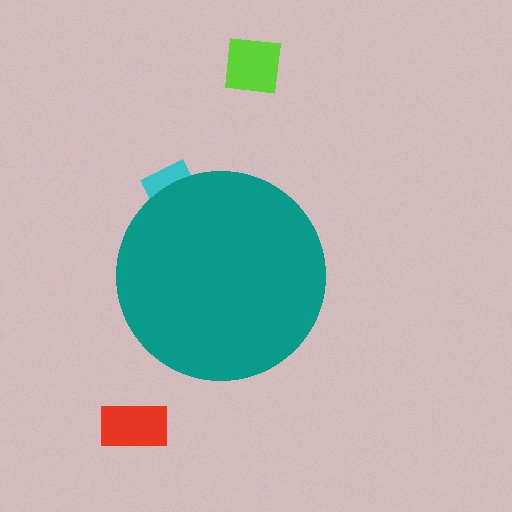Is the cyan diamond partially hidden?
Yes, the cyan diamond is partially hidden behind the teal circle.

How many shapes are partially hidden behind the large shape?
1 shape is partially hidden.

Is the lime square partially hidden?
No, the lime square is fully visible.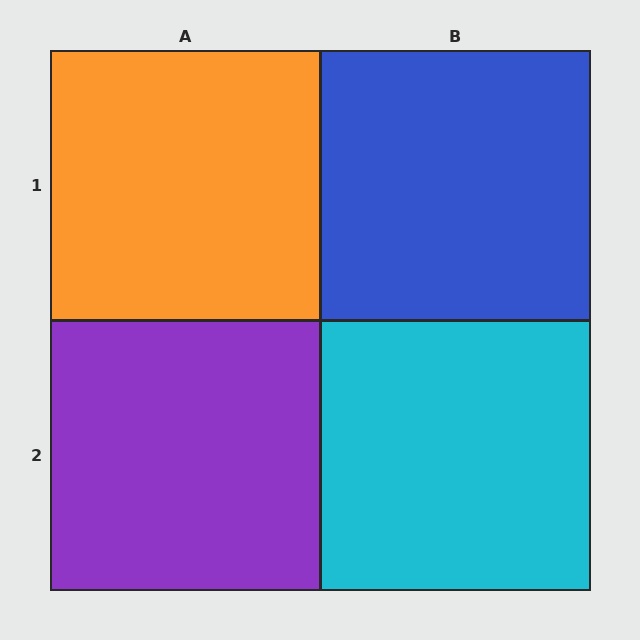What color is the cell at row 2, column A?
Purple.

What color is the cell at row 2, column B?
Cyan.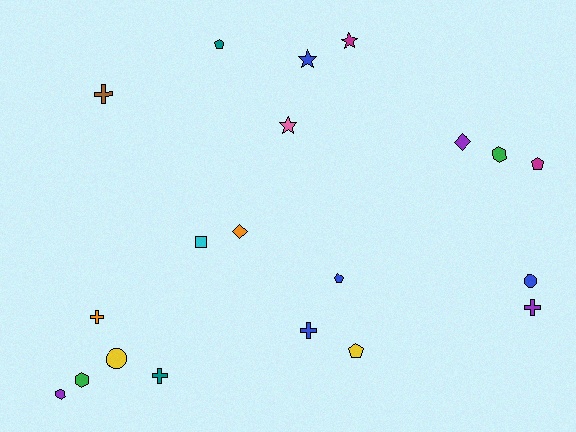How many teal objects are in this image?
There are 2 teal objects.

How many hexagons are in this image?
There are 3 hexagons.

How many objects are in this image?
There are 20 objects.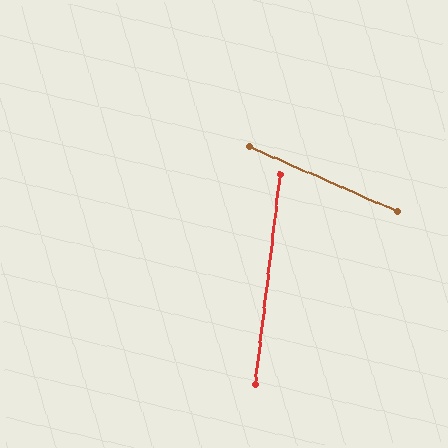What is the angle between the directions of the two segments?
Approximately 73 degrees.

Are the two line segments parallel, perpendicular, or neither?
Neither parallel nor perpendicular — they differ by about 73°.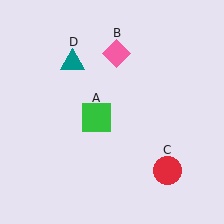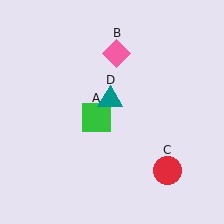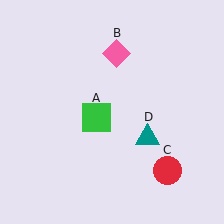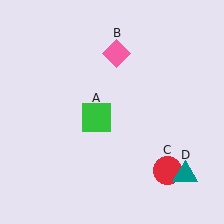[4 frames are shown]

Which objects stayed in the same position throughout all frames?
Green square (object A) and pink diamond (object B) and red circle (object C) remained stationary.